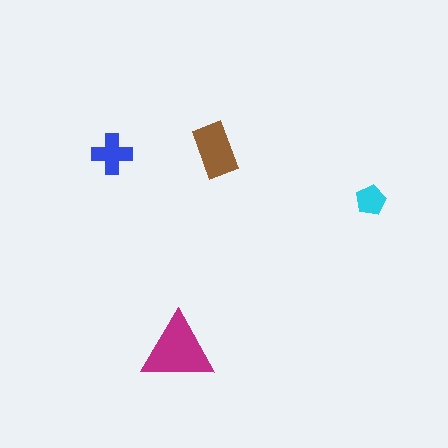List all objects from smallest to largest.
The cyan pentagon, the blue cross, the brown rectangle, the magenta triangle.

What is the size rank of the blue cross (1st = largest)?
3rd.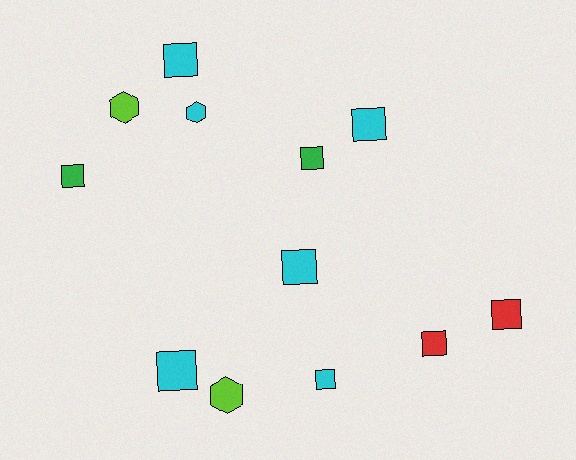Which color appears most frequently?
Cyan, with 6 objects.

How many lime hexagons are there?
There are 2 lime hexagons.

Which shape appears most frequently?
Square, with 9 objects.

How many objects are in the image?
There are 12 objects.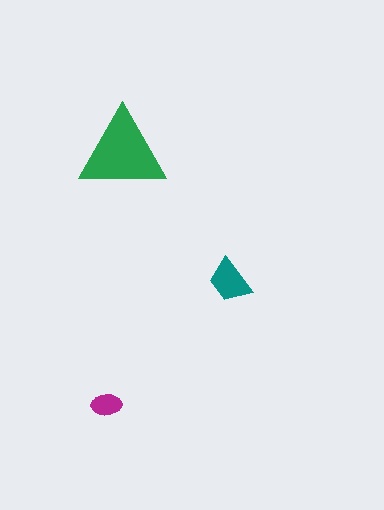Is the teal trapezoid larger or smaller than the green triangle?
Smaller.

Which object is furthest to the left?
The magenta ellipse is leftmost.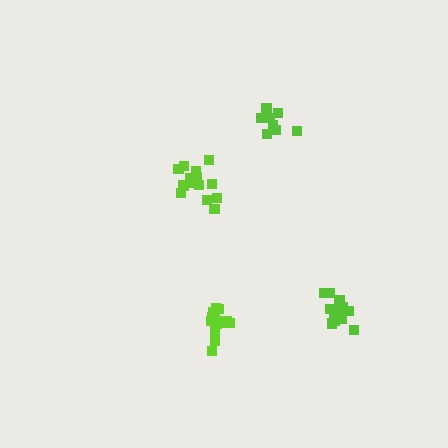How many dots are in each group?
Group 1: 9 dots, Group 2: 13 dots, Group 3: 14 dots, Group 4: 14 dots (50 total).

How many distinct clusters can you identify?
There are 4 distinct clusters.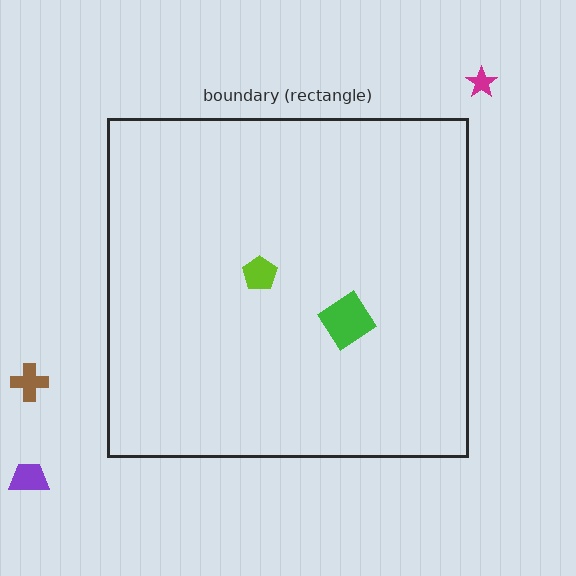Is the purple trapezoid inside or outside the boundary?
Outside.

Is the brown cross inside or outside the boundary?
Outside.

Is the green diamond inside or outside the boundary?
Inside.